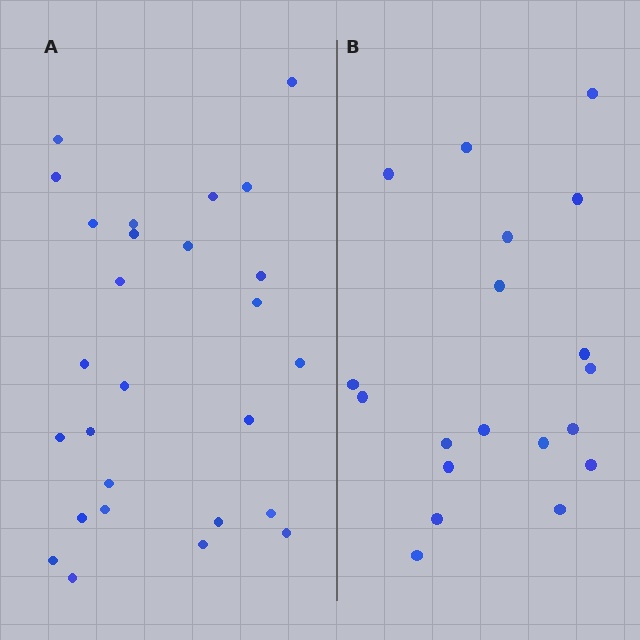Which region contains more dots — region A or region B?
Region A (the left region) has more dots.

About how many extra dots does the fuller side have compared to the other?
Region A has roughly 8 or so more dots than region B.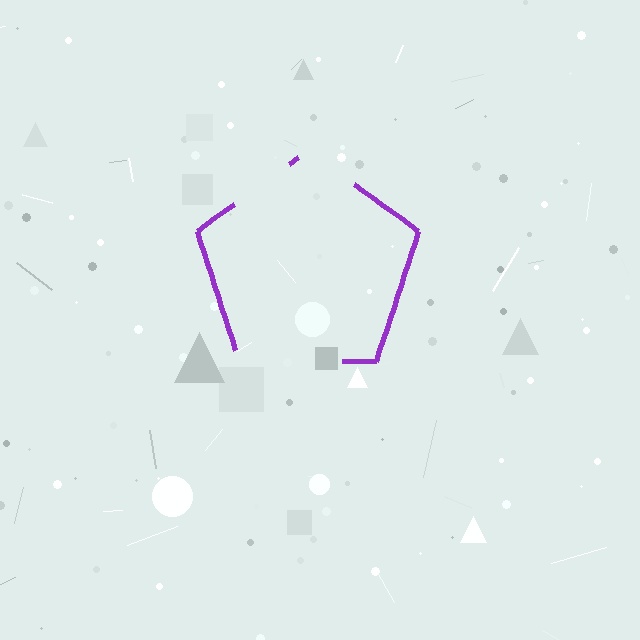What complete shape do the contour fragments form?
The contour fragments form a pentagon.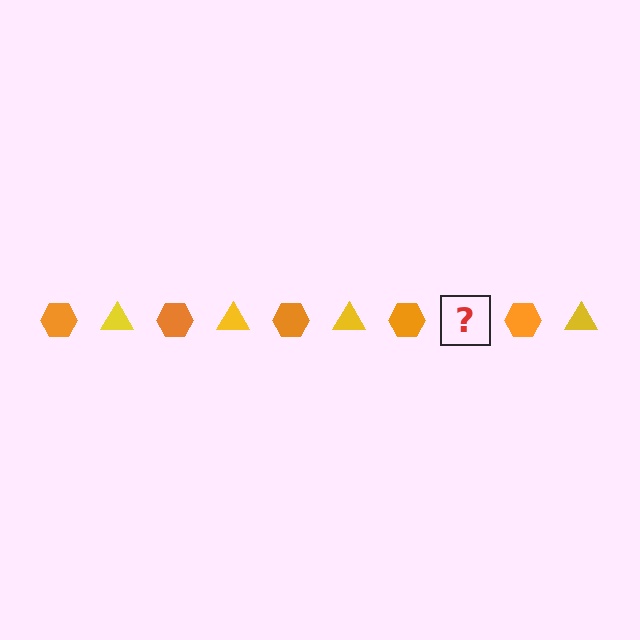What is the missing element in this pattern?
The missing element is a yellow triangle.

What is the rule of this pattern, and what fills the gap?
The rule is that the pattern alternates between orange hexagon and yellow triangle. The gap should be filled with a yellow triangle.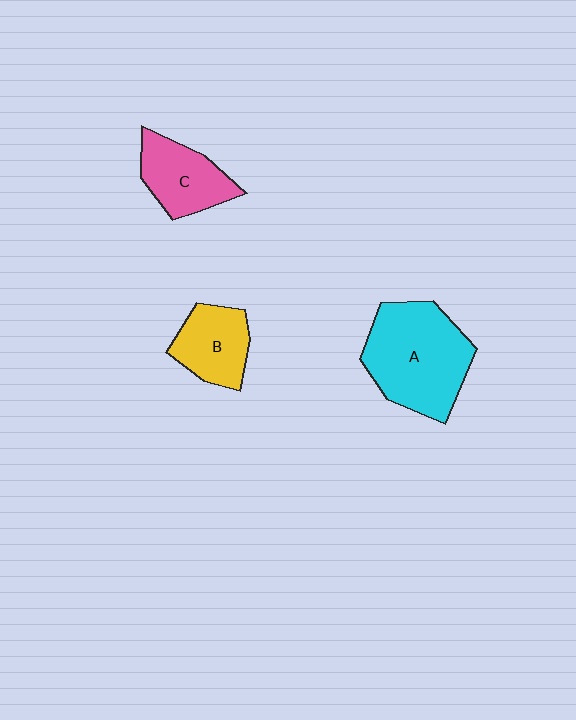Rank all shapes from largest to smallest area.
From largest to smallest: A (cyan), C (pink), B (yellow).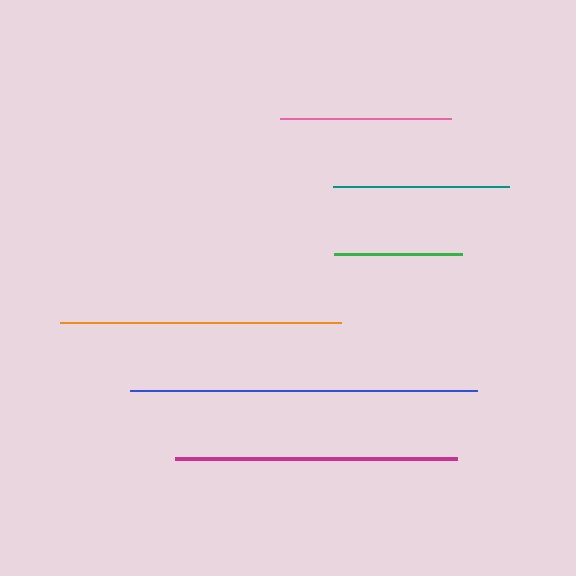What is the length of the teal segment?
The teal segment is approximately 177 pixels long.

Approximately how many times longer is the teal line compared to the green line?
The teal line is approximately 1.4 times the length of the green line.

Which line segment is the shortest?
The green line is the shortest at approximately 128 pixels.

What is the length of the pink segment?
The pink segment is approximately 171 pixels long.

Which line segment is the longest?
The blue line is the longest at approximately 347 pixels.